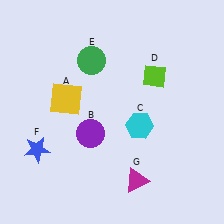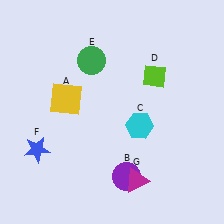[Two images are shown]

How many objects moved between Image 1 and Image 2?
1 object moved between the two images.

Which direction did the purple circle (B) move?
The purple circle (B) moved down.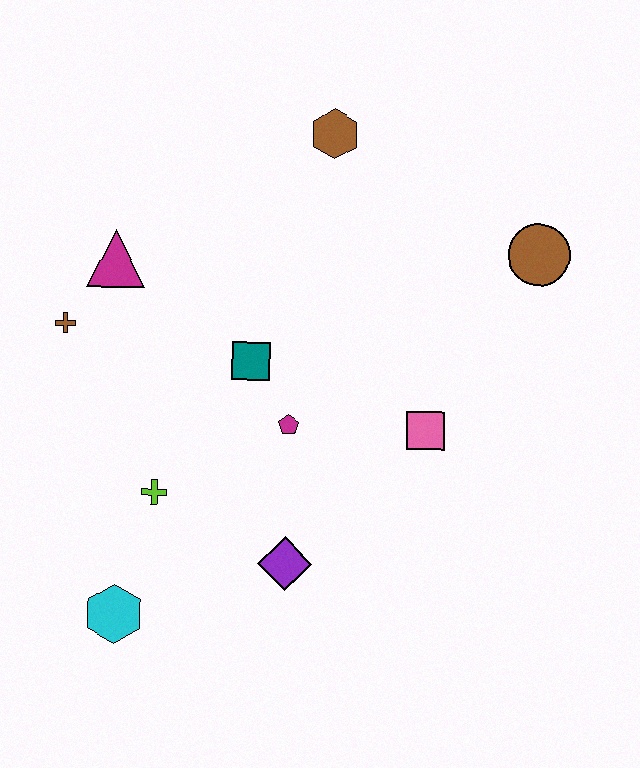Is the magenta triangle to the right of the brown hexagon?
No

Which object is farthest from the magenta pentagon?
The brown circle is farthest from the magenta pentagon.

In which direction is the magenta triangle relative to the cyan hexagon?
The magenta triangle is above the cyan hexagon.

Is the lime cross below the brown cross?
Yes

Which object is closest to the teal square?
The magenta pentagon is closest to the teal square.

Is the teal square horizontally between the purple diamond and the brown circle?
No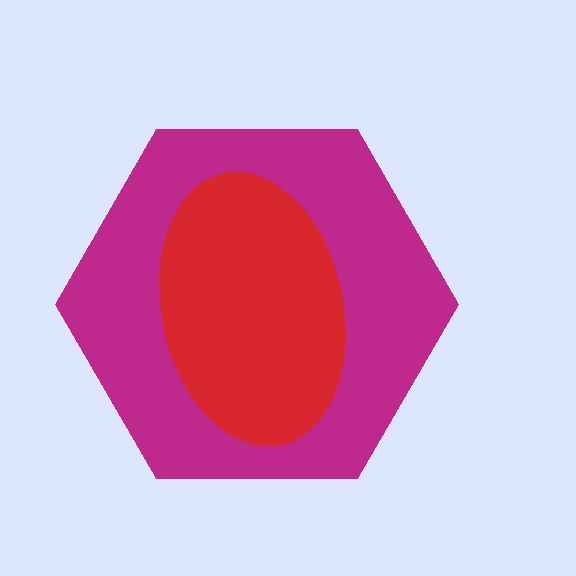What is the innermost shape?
The red ellipse.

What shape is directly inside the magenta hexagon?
The red ellipse.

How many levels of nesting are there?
2.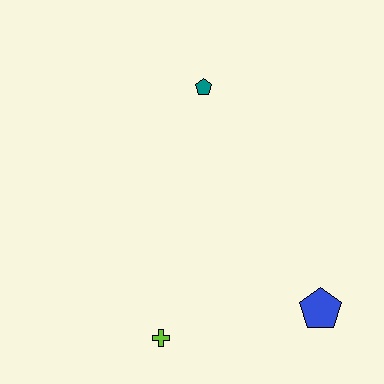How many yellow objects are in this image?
There are no yellow objects.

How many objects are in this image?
There are 3 objects.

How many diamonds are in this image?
There are no diamonds.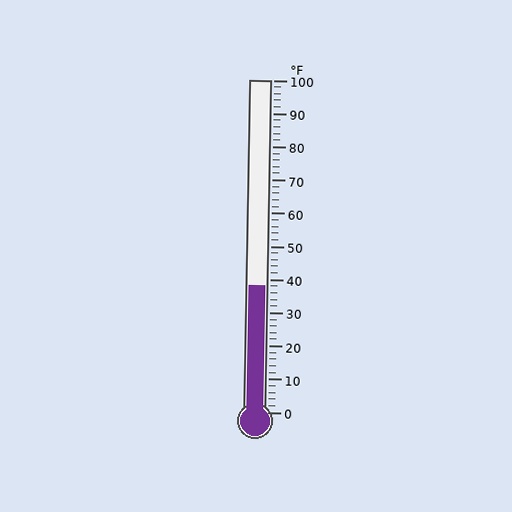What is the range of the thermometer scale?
The thermometer scale ranges from 0°F to 100°F.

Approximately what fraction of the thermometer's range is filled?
The thermometer is filled to approximately 40% of its range.